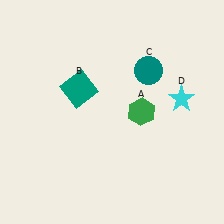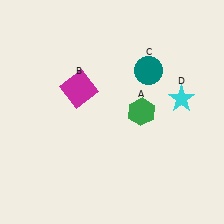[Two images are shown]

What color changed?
The square (B) changed from teal in Image 1 to magenta in Image 2.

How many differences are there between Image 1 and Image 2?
There is 1 difference between the two images.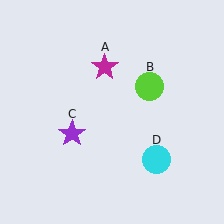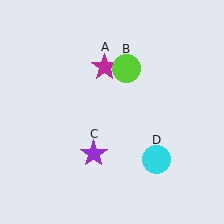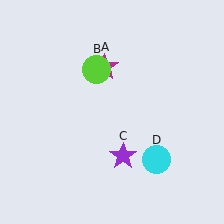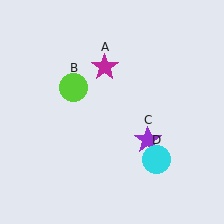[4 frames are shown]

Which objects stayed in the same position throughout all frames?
Magenta star (object A) and cyan circle (object D) remained stationary.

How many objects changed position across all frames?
2 objects changed position: lime circle (object B), purple star (object C).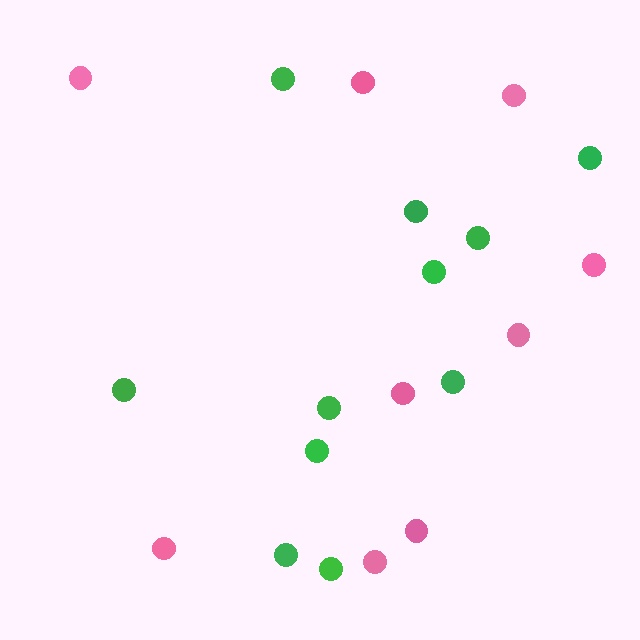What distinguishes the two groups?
There are 2 groups: one group of green circles (11) and one group of pink circles (9).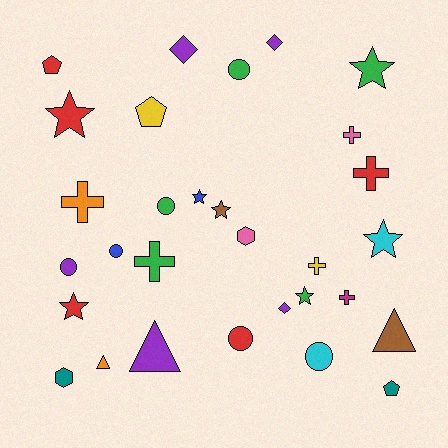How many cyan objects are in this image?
There are 2 cyan objects.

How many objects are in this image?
There are 30 objects.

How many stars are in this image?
There are 7 stars.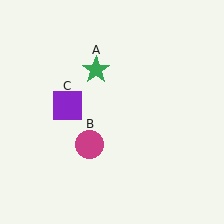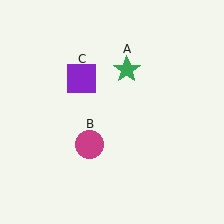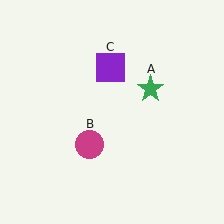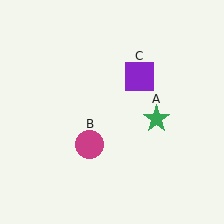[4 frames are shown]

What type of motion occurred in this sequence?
The green star (object A), purple square (object C) rotated clockwise around the center of the scene.